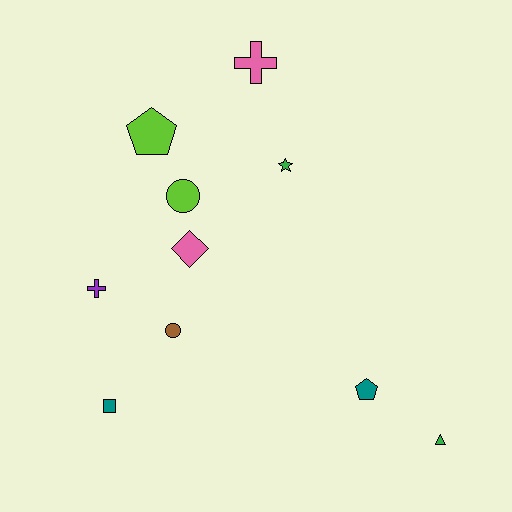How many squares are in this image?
There is 1 square.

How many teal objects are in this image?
There are 2 teal objects.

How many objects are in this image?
There are 10 objects.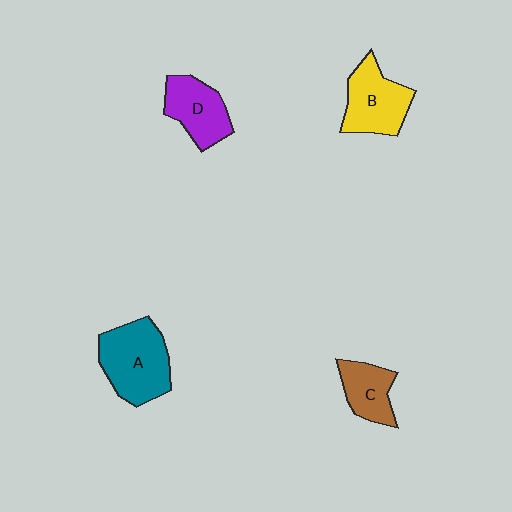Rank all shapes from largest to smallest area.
From largest to smallest: A (teal), B (yellow), D (purple), C (brown).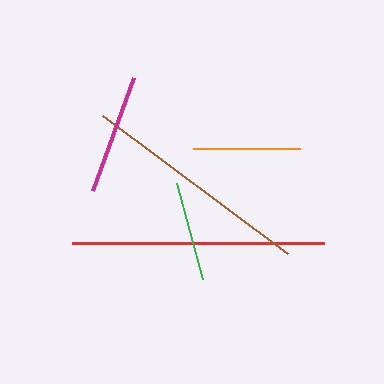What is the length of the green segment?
The green segment is approximately 99 pixels long.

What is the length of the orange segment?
The orange segment is approximately 107 pixels long.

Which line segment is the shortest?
The green line is the shortest at approximately 99 pixels.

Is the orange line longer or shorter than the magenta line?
The magenta line is longer than the orange line.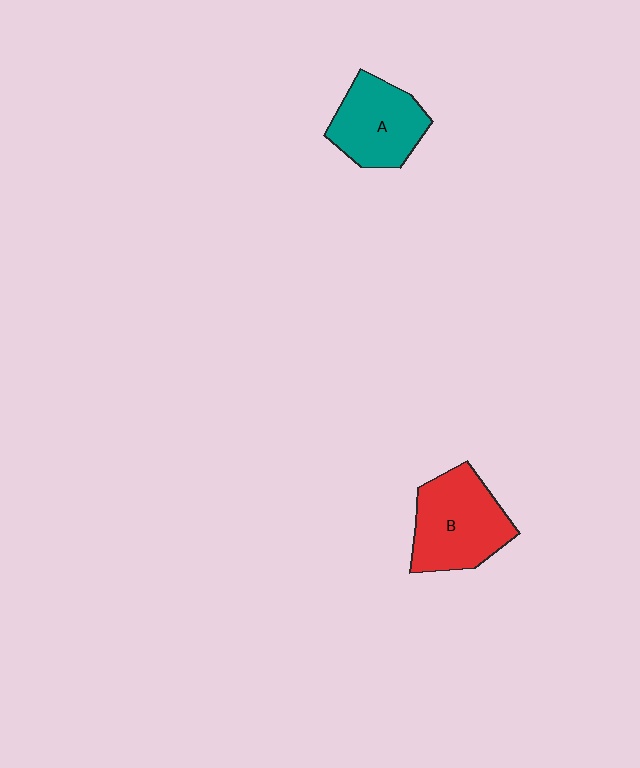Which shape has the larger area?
Shape B (red).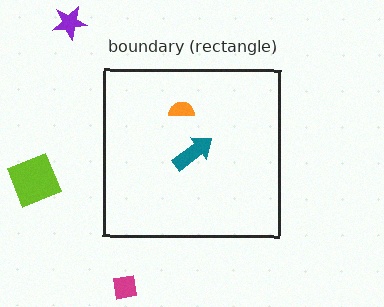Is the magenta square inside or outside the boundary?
Outside.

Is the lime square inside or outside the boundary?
Outside.